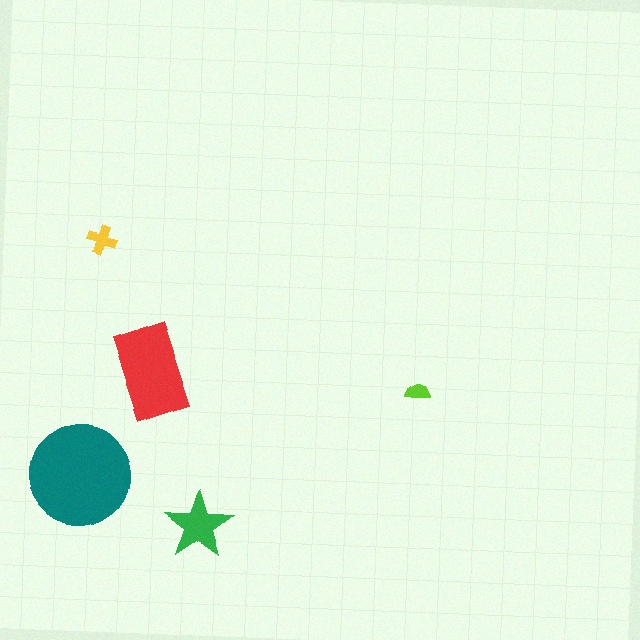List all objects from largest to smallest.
The teal circle, the red rectangle, the green star, the yellow cross, the lime semicircle.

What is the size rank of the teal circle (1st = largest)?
1st.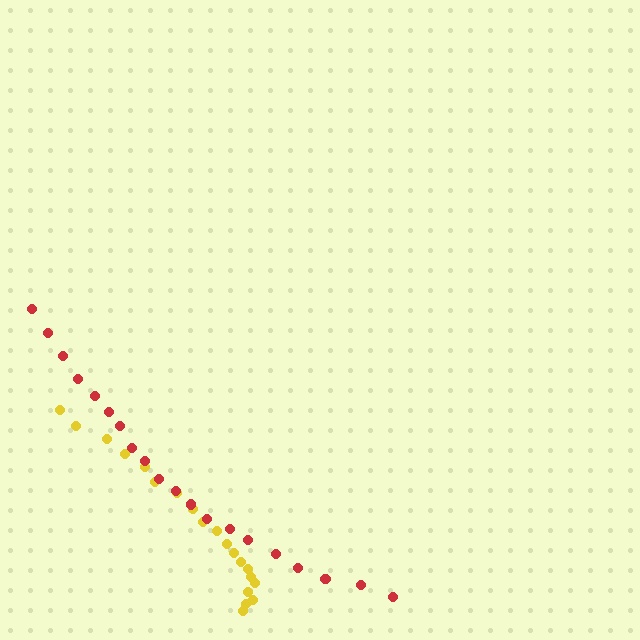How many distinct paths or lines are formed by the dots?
There are 2 distinct paths.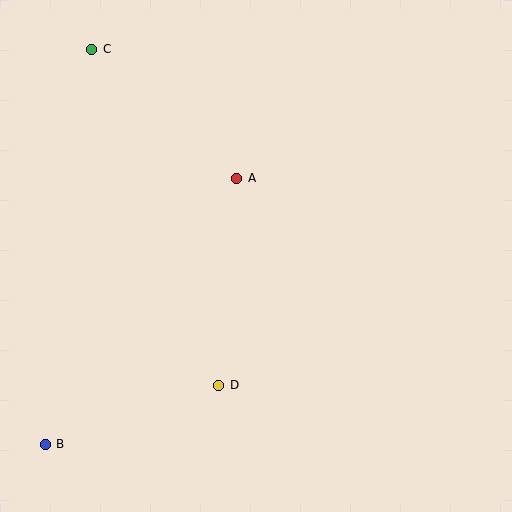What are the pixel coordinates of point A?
Point A is at (237, 178).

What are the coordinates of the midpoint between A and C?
The midpoint between A and C is at (164, 114).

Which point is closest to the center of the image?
Point A at (237, 178) is closest to the center.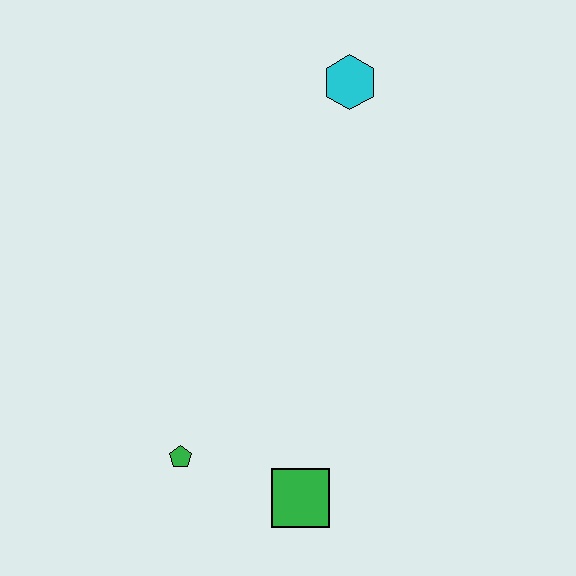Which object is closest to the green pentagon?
The green square is closest to the green pentagon.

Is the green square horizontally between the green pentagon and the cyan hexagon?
Yes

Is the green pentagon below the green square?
No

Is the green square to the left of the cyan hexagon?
Yes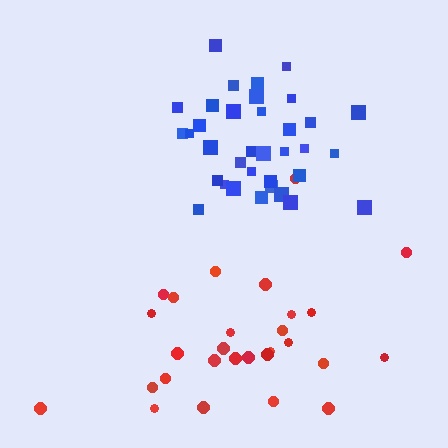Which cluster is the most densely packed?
Blue.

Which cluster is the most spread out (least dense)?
Red.